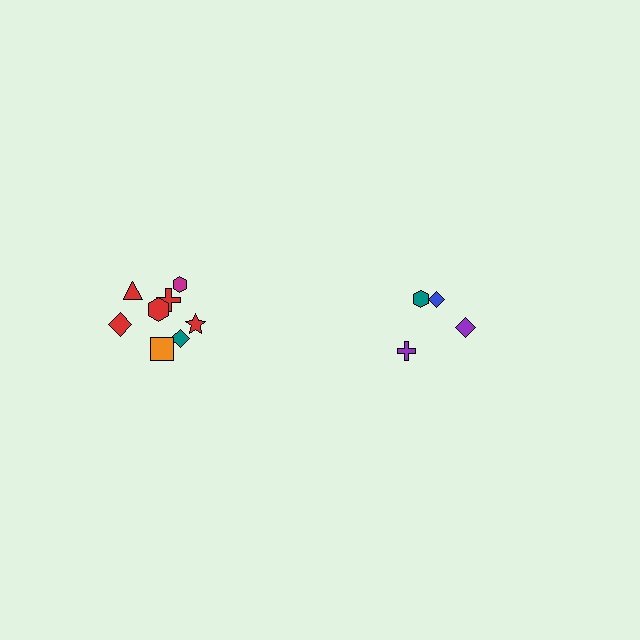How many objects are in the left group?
There are 8 objects.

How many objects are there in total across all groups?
There are 12 objects.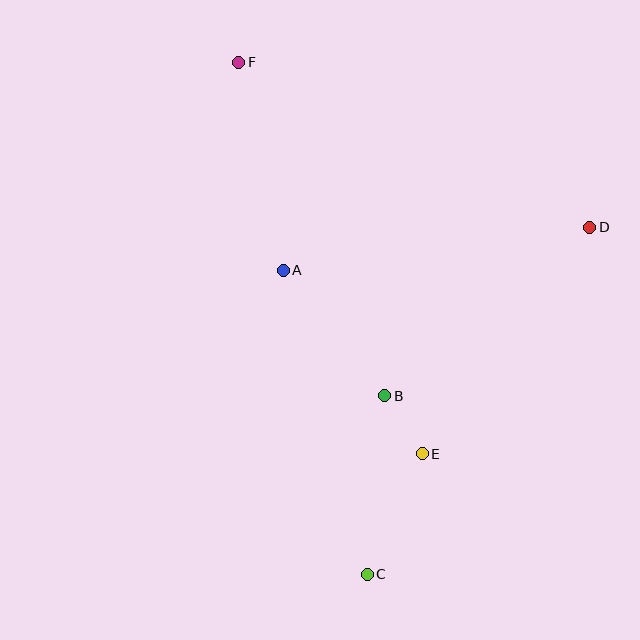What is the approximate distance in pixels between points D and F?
The distance between D and F is approximately 388 pixels.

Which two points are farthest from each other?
Points C and F are farthest from each other.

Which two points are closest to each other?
Points B and E are closest to each other.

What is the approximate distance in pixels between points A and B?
The distance between A and B is approximately 161 pixels.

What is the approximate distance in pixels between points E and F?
The distance between E and F is approximately 432 pixels.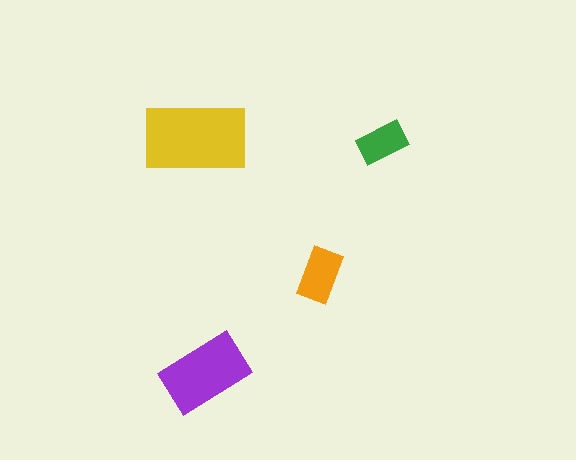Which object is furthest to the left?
The yellow rectangle is leftmost.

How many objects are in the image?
There are 4 objects in the image.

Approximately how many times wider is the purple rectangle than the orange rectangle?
About 1.5 times wider.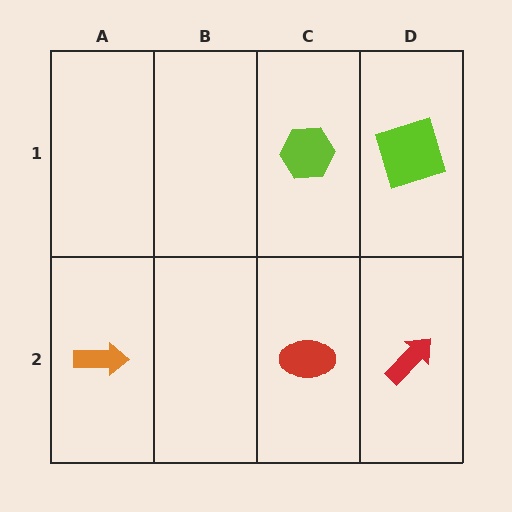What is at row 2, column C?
A red ellipse.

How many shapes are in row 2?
3 shapes.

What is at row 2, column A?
An orange arrow.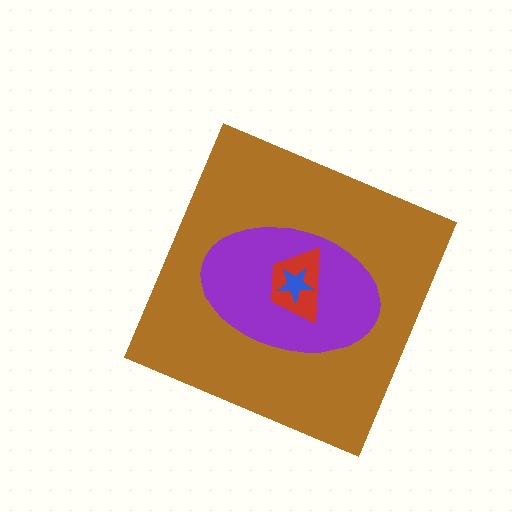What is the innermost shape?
The blue star.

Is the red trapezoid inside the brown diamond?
Yes.